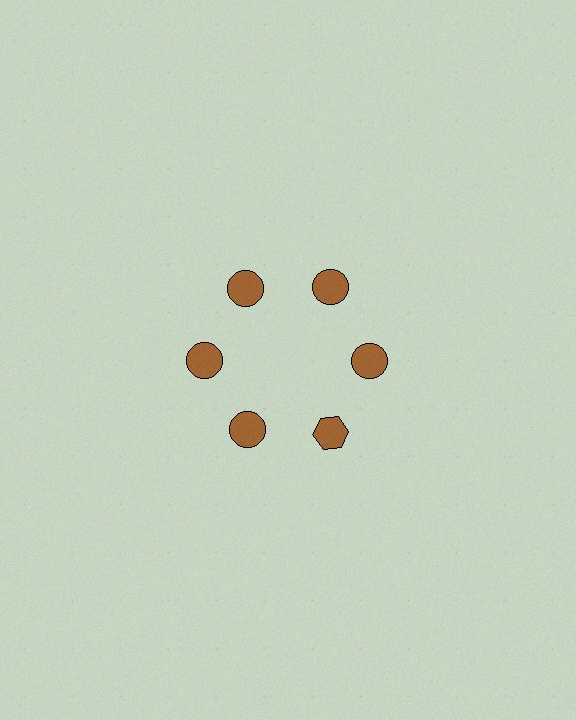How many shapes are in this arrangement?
There are 6 shapes arranged in a ring pattern.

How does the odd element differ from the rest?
It has a different shape: hexagon instead of circle.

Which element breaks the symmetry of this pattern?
The brown hexagon at roughly the 5 o'clock position breaks the symmetry. All other shapes are brown circles.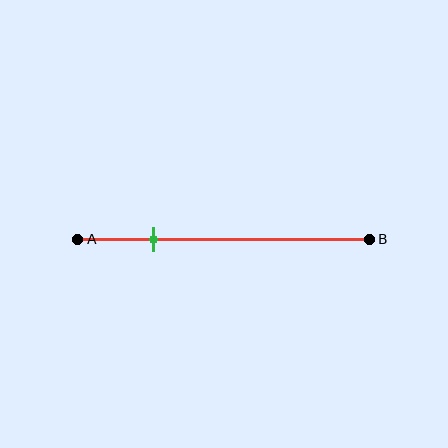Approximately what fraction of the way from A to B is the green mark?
The green mark is approximately 25% of the way from A to B.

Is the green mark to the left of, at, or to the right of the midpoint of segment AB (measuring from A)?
The green mark is to the left of the midpoint of segment AB.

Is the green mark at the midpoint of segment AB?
No, the mark is at about 25% from A, not at the 50% midpoint.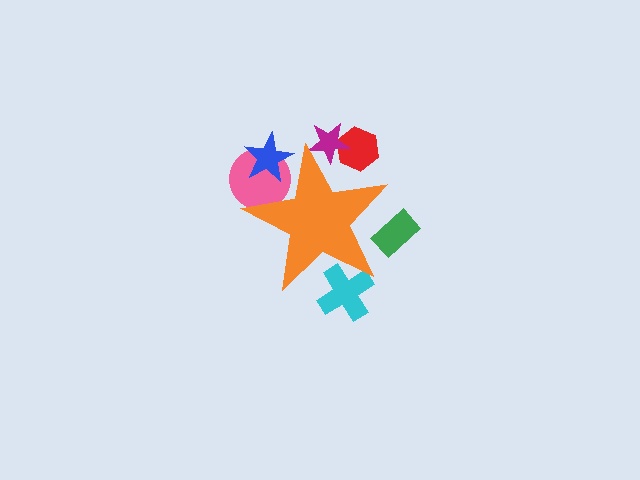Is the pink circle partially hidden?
Yes, the pink circle is partially hidden behind the orange star.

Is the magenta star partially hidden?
Yes, the magenta star is partially hidden behind the orange star.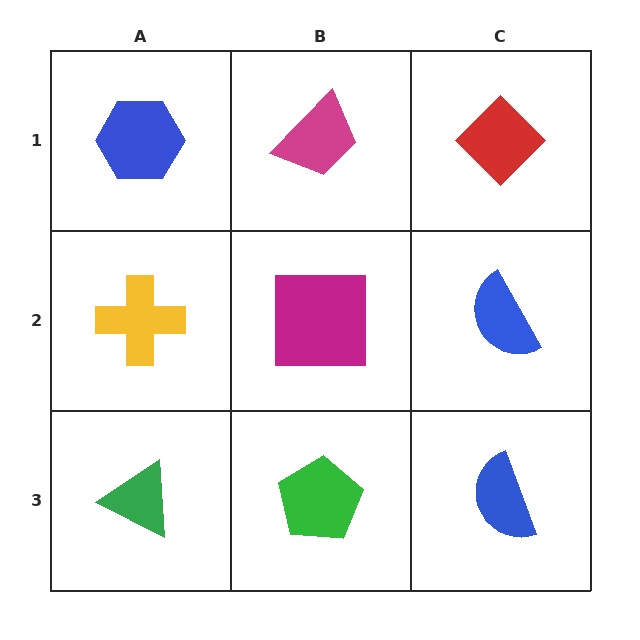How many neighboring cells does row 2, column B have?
4.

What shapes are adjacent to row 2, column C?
A red diamond (row 1, column C), a blue semicircle (row 3, column C), a magenta square (row 2, column B).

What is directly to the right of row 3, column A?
A green pentagon.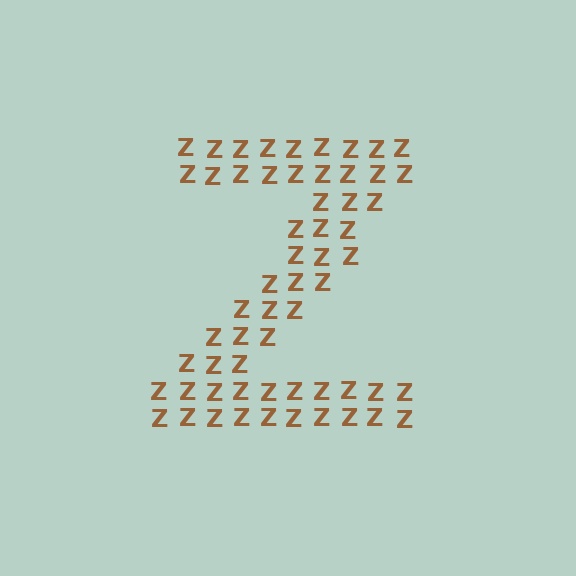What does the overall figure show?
The overall figure shows the letter Z.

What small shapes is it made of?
It is made of small letter Z's.